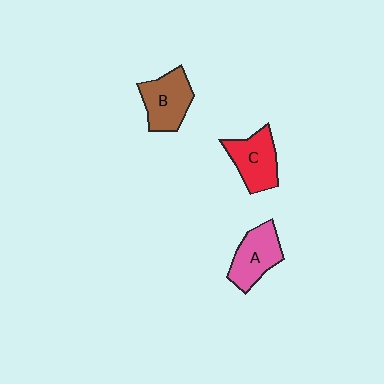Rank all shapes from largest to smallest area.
From largest to smallest: B (brown), A (pink), C (red).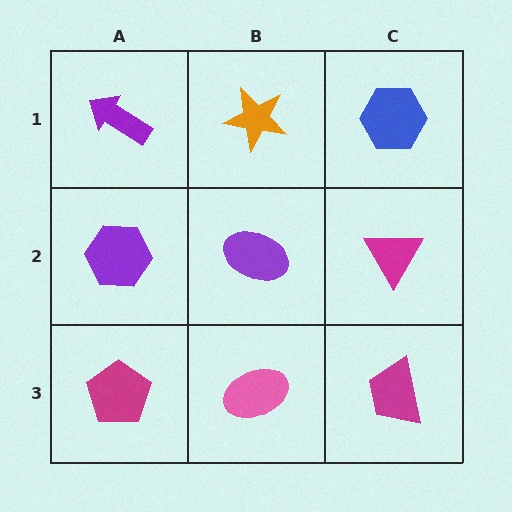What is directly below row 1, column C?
A magenta triangle.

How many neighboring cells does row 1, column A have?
2.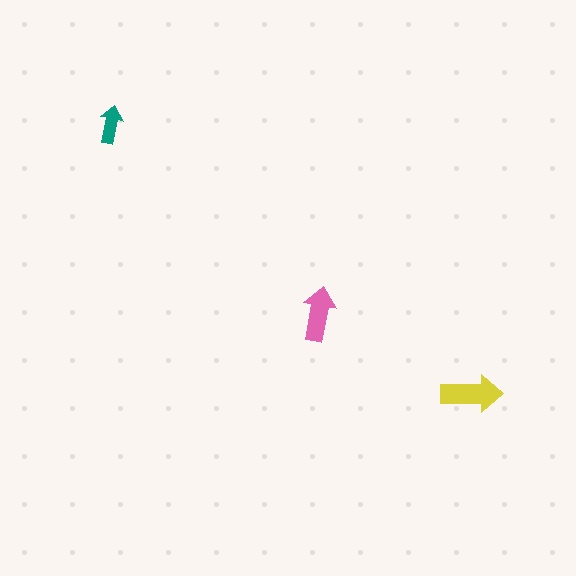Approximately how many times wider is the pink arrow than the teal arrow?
About 1.5 times wider.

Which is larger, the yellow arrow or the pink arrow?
The yellow one.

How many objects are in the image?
There are 3 objects in the image.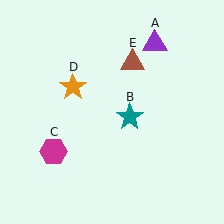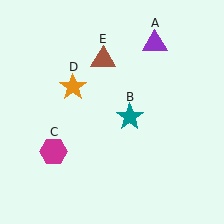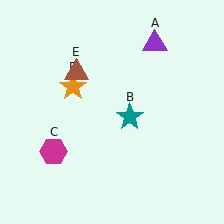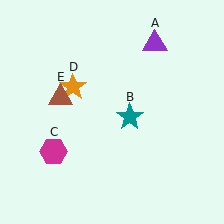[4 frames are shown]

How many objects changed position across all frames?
1 object changed position: brown triangle (object E).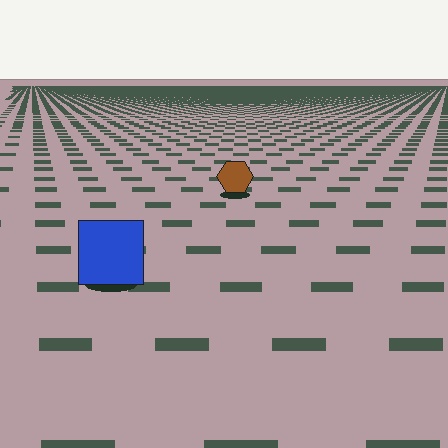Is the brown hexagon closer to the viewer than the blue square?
No. The blue square is closer — you can tell from the texture gradient: the ground texture is coarser near it.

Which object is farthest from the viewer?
The brown hexagon is farthest from the viewer. It appears smaller and the ground texture around it is denser.